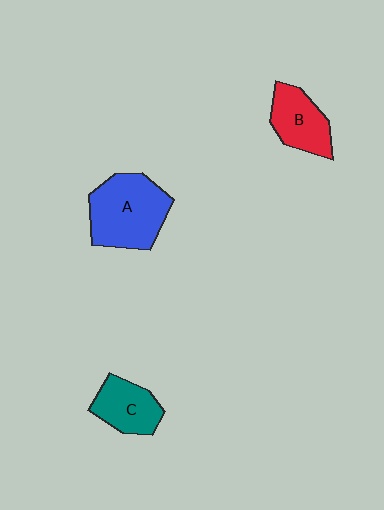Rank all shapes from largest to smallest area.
From largest to smallest: A (blue), B (red), C (teal).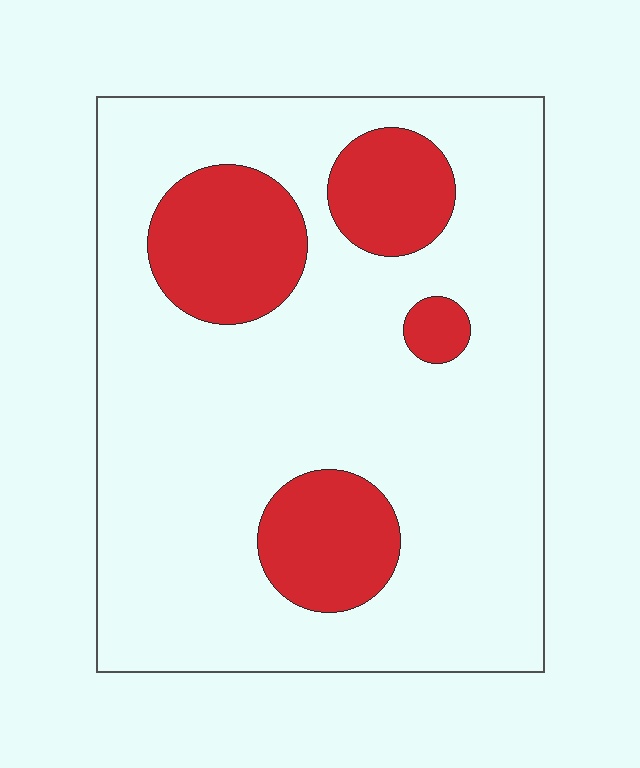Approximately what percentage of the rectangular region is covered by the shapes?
Approximately 20%.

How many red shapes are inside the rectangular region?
4.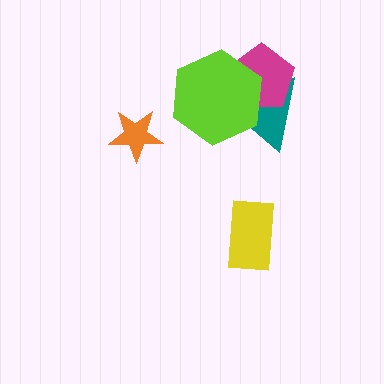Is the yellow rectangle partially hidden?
No, no other shape covers it.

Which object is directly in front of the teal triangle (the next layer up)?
The magenta pentagon is directly in front of the teal triangle.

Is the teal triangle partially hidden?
Yes, it is partially covered by another shape.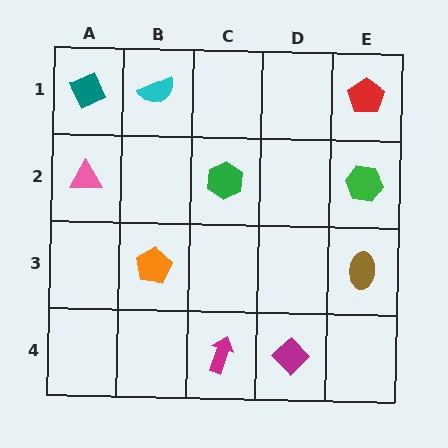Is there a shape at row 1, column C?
No, that cell is empty.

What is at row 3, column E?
A brown ellipse.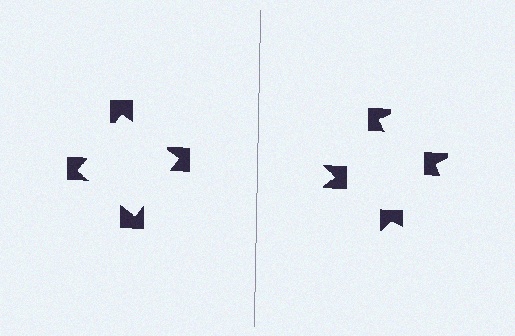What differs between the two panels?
The notched squares are positioned identically on both sides; only the wedge orientations differ. On the left they align to a square; on the right they are misaligned.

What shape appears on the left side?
An illusory square.